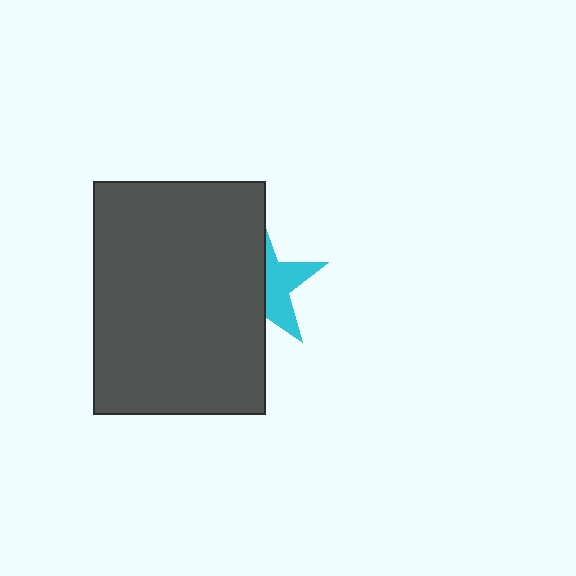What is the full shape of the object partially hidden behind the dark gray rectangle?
The partially hidden object is a cyan star.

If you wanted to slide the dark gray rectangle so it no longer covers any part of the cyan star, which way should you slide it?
Slide it left — that is the most direct way to separate the two shapes.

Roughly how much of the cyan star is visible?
A small part of it is visible (roughly 43%).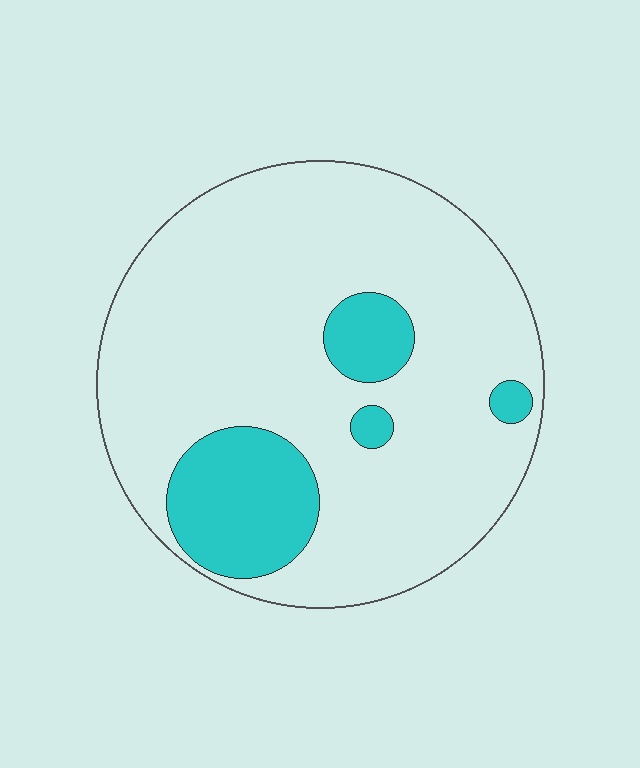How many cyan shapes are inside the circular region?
4.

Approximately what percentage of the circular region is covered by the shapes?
Approximately 20%.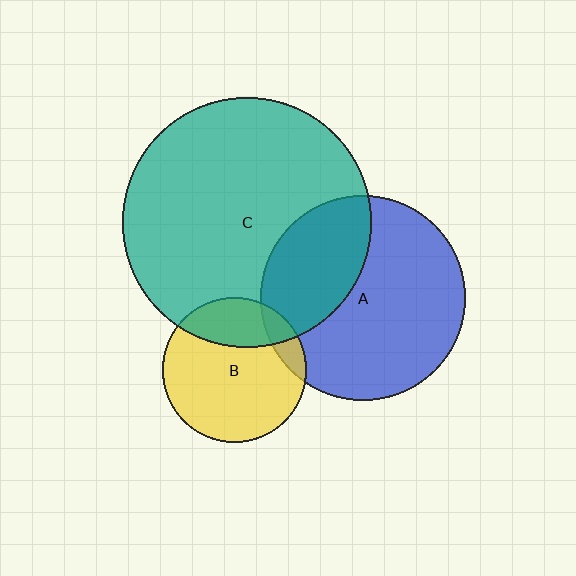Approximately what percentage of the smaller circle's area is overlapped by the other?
Approximately 10%.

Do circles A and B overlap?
Yes.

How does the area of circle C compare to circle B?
Approximately 3.0 times.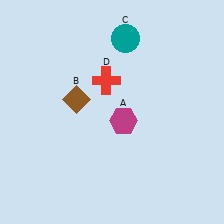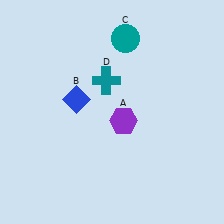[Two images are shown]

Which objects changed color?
A changed from magenta to purple. B changed from brown to blue. D changed from red to teal.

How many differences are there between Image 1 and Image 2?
There are 3 differences between the two images.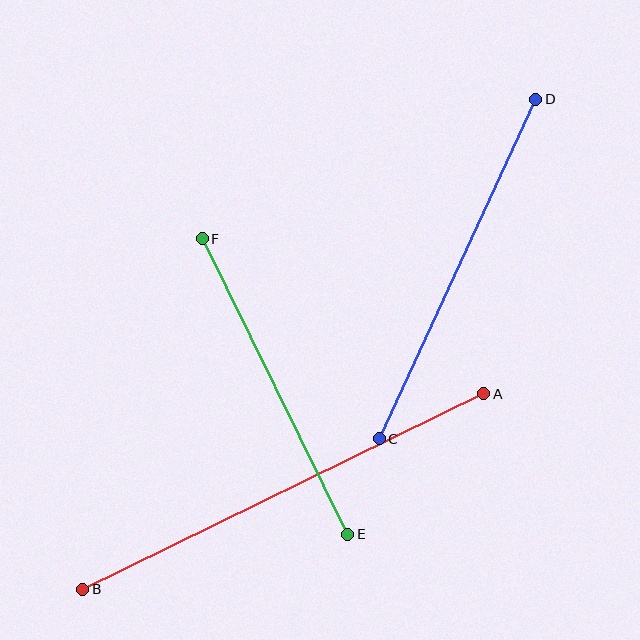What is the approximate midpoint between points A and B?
The midpoint is at approximately (283, 491) pixels.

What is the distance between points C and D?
The distance is approximately 374 pixels.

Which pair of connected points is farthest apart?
Points A and B are farthest apart.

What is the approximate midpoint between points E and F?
The midpoint is at approximately (275, 386) pixels.